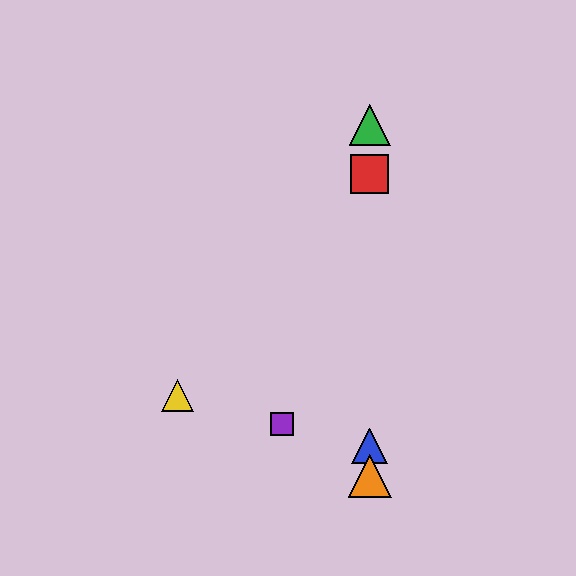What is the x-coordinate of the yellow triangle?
The yellow triangle is at x≈177.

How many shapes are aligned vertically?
4 shapes (the red square, the blue triangle, the green triangle, the orange triangle) are aligned vertically.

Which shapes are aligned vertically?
The red square, the blue triangle, the green triangle, the orange triangle are aligned vertically.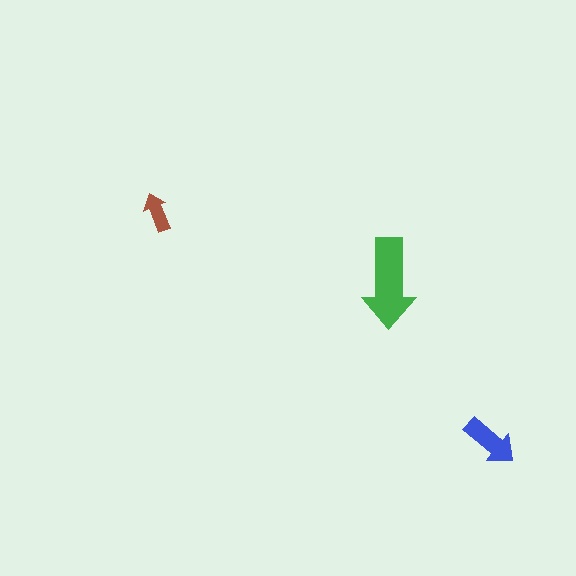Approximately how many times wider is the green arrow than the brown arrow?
About 2.5 times wider.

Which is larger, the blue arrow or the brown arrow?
The blue one.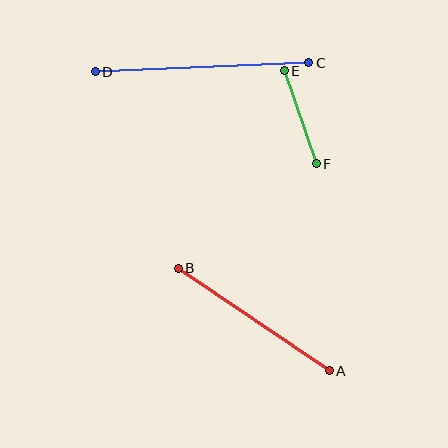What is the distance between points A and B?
The distance is approximately 182 pixels.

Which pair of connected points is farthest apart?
Points C and D are farthest apart.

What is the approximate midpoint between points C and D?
The midpoint is at approximately (202, 67) pixels.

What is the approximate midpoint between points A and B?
The midpoint is at approximately (254, 320) pixels.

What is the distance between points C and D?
The distance is approximately 214 pixels.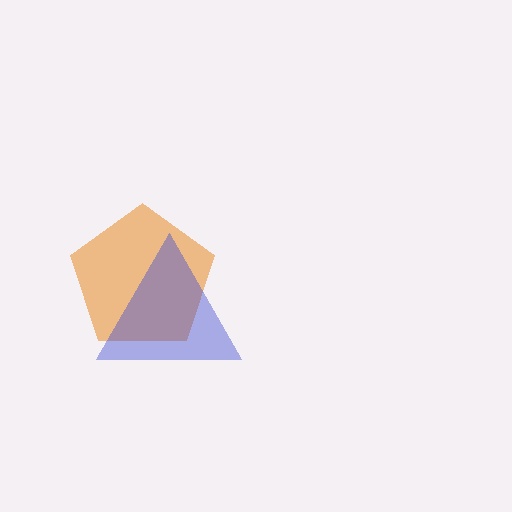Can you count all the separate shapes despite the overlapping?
Yes, there are 2 separate shapes.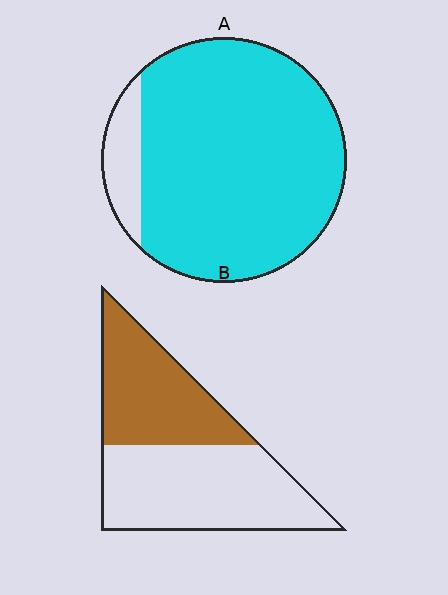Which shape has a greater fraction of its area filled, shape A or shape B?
Shape A.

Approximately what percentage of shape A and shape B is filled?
A is approximately 90% and B is approximately 40%.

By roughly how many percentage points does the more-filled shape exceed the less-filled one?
By roughly 45 percentage points (A over B).